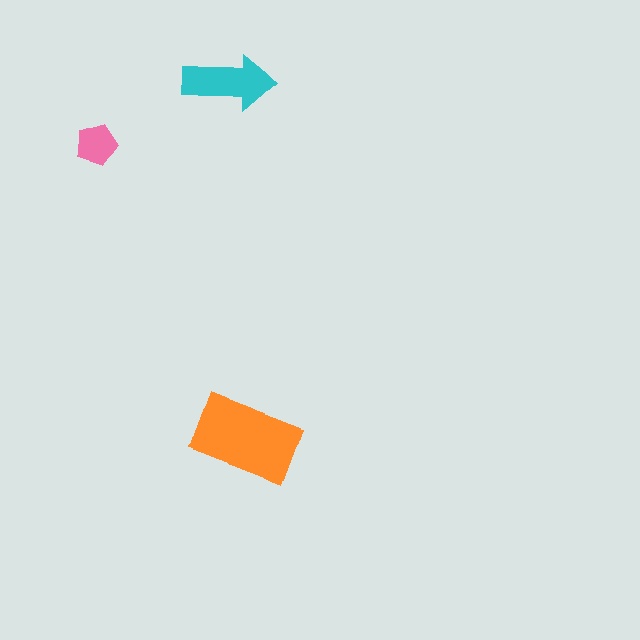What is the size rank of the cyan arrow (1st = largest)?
2nd.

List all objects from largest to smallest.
The orange rectangle, the cyan arrow, the pink pentagon.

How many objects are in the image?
There are 3 objects in the image.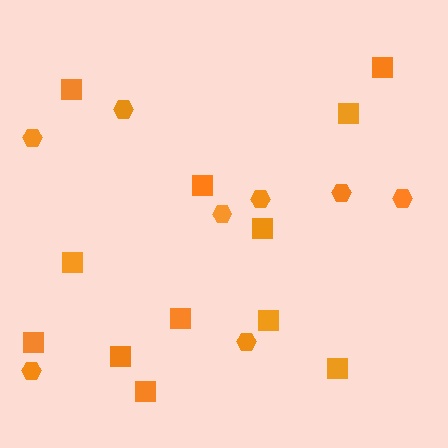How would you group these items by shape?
There are 2 groups: one group of squares (12) and one group of hexagons (8).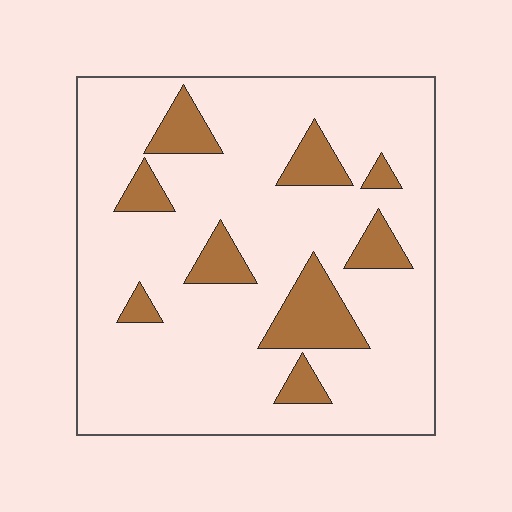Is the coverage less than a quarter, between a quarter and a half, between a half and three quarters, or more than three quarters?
Less than a quarter.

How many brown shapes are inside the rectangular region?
9.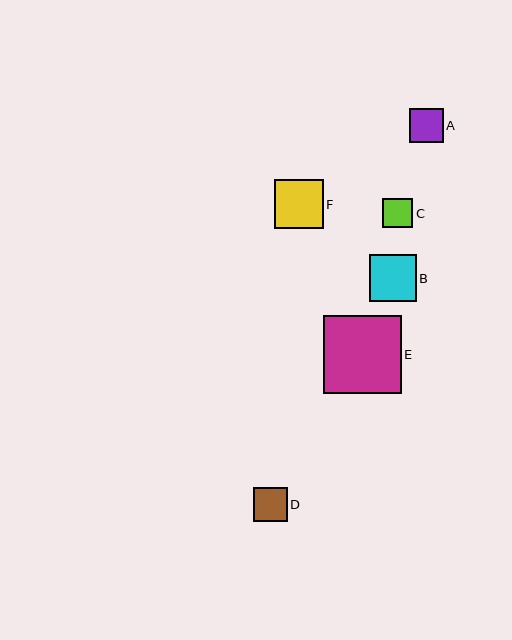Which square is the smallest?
Square C is the smallest with a size of approximately 30 pixels.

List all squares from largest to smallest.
From largest to smallest: E, F, B, A, D, C.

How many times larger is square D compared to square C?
Square D is approximately 1.1 times the size of square C.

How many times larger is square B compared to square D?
Square B is approximately 1.4 times the size of square D.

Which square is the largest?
Square E is the largest with a size of approximately 78 pixels.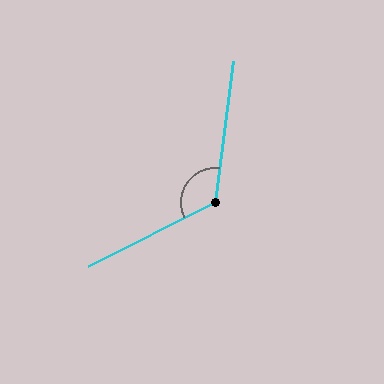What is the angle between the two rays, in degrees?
Approximately 124 degrees.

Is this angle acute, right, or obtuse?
It is obtuse.